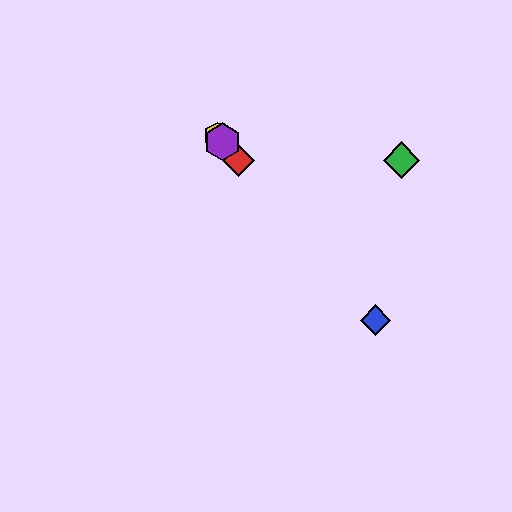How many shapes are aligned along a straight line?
4 shapes (the red diamond, the blue diamond, the yellow hexagon, the purple hexagon) are aligned along a straight line.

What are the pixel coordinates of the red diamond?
The red diamond is at (239, 161).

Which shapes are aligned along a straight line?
The red diamond, the blue diamond, the yellow hexagon, the purple hexagon are aligned along a straight line.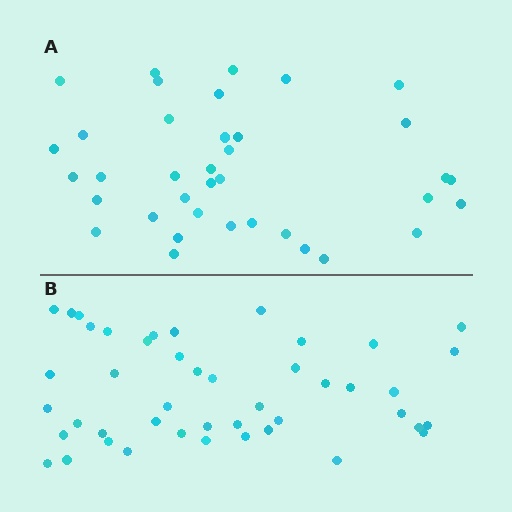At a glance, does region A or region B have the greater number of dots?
Region B (the bottom region) has more dots.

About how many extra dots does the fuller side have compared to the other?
Region B has roughly 8 or so more dots than region A.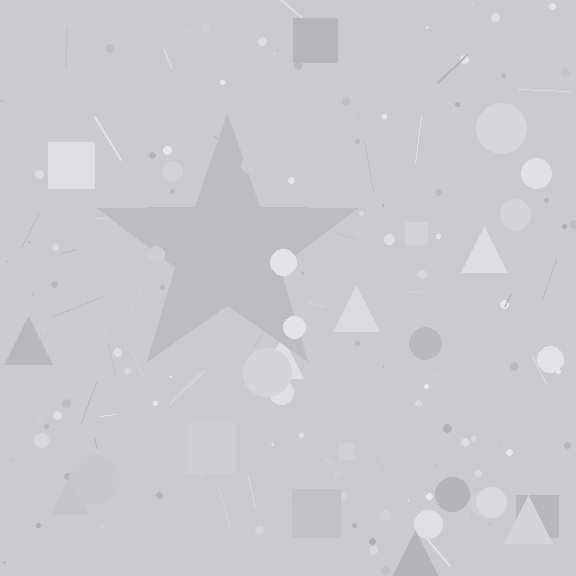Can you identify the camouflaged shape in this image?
The camouflaged shape is a star.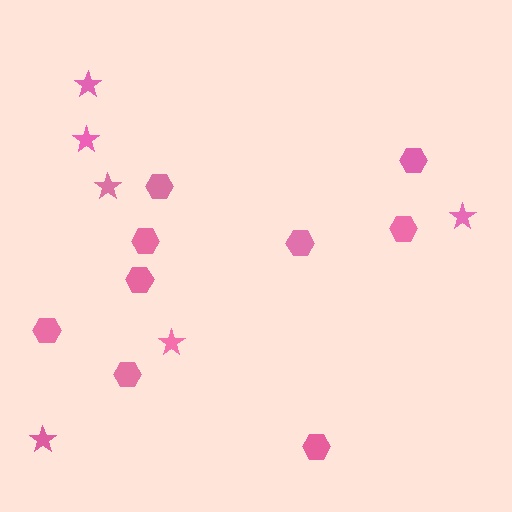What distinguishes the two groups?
There are 2 groups: one group of hexagons (9) and one group of stars (6).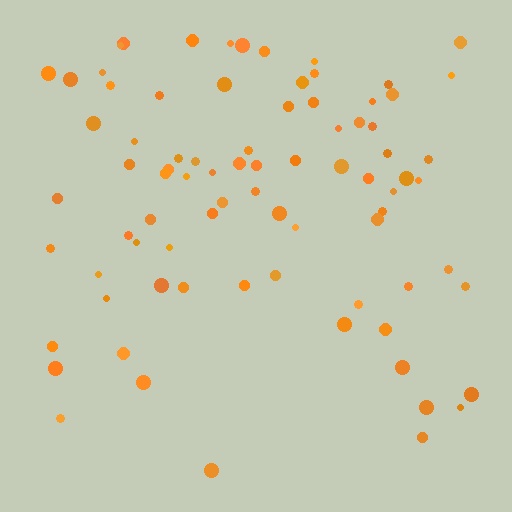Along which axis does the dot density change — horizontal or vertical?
Vertical.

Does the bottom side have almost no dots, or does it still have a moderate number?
Still a moderate number, just noticeably fewer than the top.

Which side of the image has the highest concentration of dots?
The top.